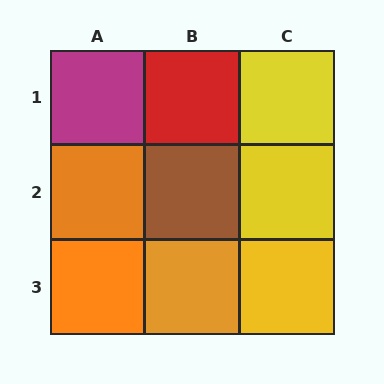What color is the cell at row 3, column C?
Yellow.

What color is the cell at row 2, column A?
Orange.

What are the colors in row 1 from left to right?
Magenta, red, yellow.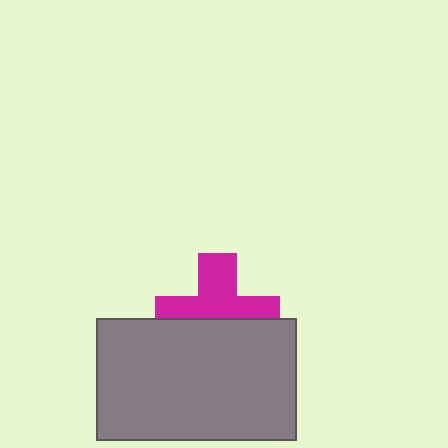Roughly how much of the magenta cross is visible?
About half of it is visible (roughly 54%).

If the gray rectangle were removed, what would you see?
You would see the complete magenta cross.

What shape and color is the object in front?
The object in front is a gray rectangle.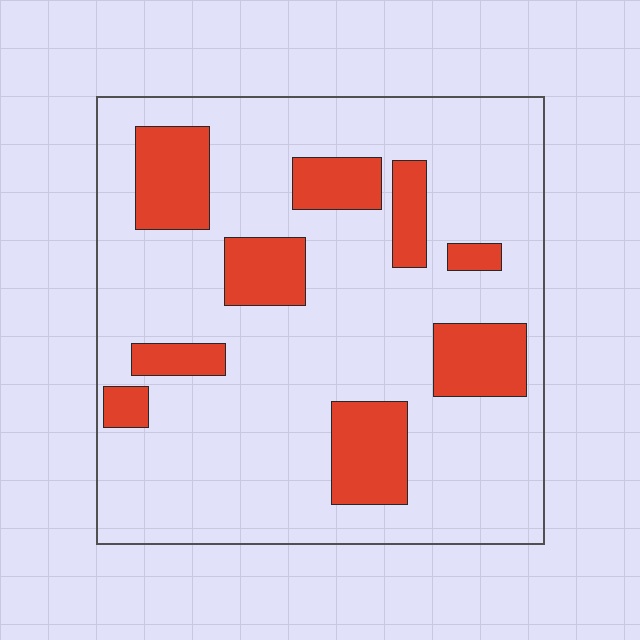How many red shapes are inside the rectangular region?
9.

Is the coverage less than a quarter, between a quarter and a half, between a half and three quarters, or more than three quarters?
Less than a quarter.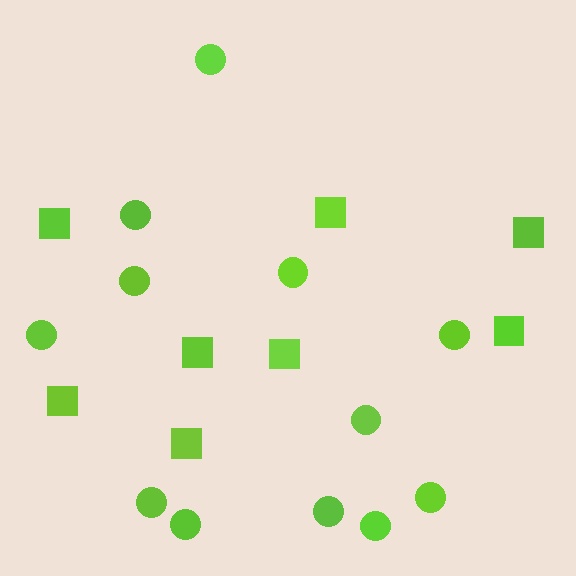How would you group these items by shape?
There are 2 groups: one group of circles (12) and one group of squares (8).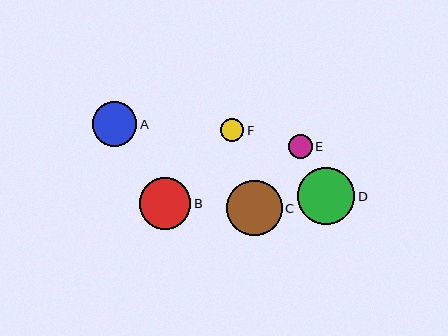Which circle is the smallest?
Circle F is the smallest with a size of approximately 23 pixels.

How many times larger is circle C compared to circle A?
Circle C is approximately 1.2 times the size of circle A.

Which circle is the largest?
Circle D is the largest with a size of approximately 57 pixels.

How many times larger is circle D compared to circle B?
Circle D is approximately 1.1 times the size of circle B.